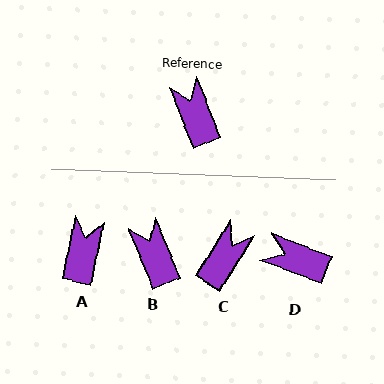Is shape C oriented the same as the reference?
No, it is off by about 55 degrees.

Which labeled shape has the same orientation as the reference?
B.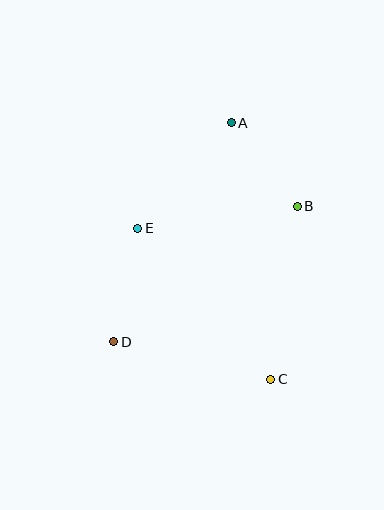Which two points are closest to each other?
Points A and B are closest to each other.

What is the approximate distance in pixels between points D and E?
The distance between D and E is approximately 116 pixels.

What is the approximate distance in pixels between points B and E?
The distance between B and E is approximately 161 pixels.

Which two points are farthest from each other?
Points A and C are farthest from each other.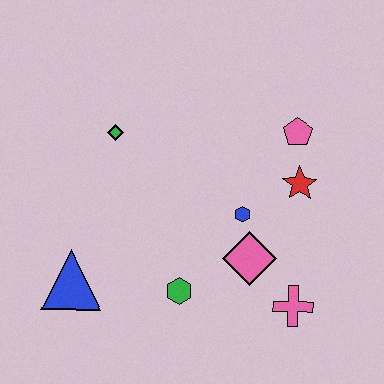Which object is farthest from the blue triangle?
The pink pentagon is farthest from the blue triangle.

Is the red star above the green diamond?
No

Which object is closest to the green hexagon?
The pink diamond is closest to the green hexagon.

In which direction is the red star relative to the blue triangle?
The red star is to the right of the blue triangle.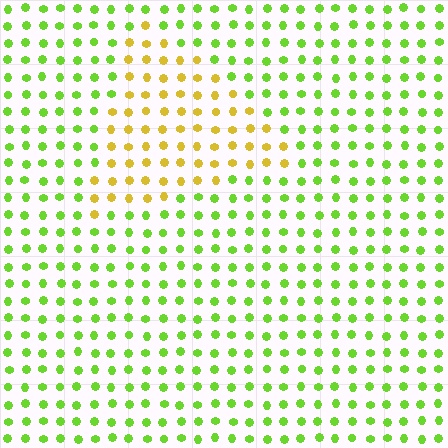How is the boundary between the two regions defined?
The boundary is defined purely by a slight shift in hue (about 48 degrees). Spacing, size, and orientation are identical on both sides.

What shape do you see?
I see a triangle.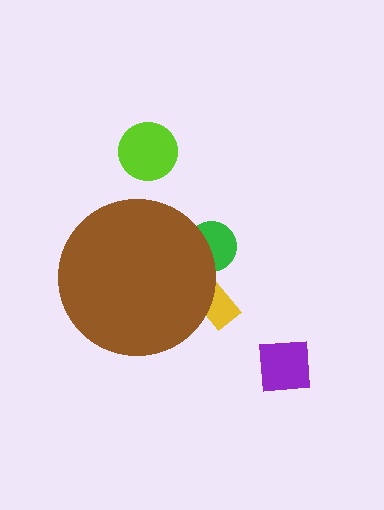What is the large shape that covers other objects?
A brown circle.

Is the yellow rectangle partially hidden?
Yes, the yellow rectangle is partially hidden behind the brown circle.